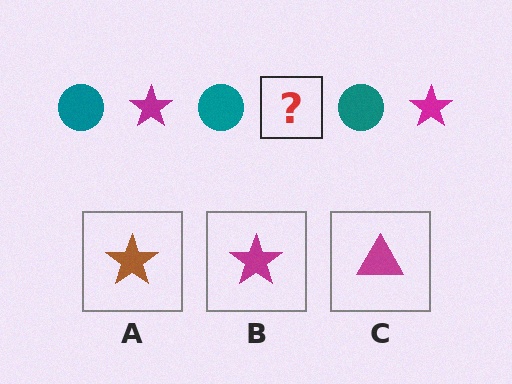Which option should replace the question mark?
Option B.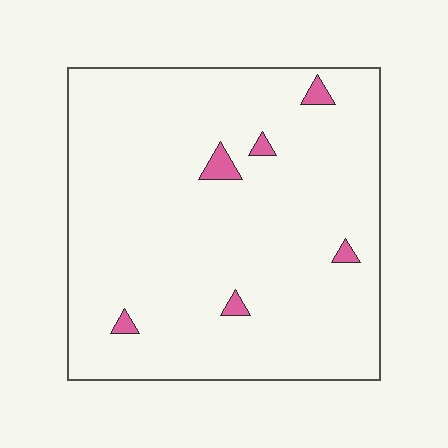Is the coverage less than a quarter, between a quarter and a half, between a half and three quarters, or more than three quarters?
Less than a quarter.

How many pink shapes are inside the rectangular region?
6.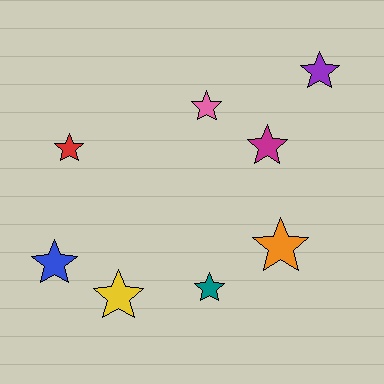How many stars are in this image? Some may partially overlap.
There are 8 stars.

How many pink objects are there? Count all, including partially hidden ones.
There is 1 pink object.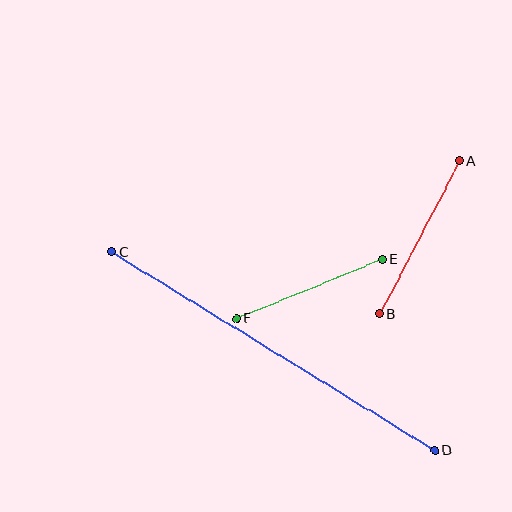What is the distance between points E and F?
The distance is approximately 157 pixels.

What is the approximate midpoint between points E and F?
The midpoint is at approximately (310, 289) pixels.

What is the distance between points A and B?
The distance is approximately 172 pixels.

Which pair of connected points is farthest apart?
Points C and D are farthest apart.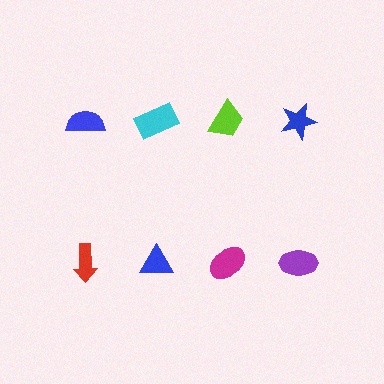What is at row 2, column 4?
A purple ellipse.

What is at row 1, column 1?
A blue semicircle.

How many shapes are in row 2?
4 shapes.